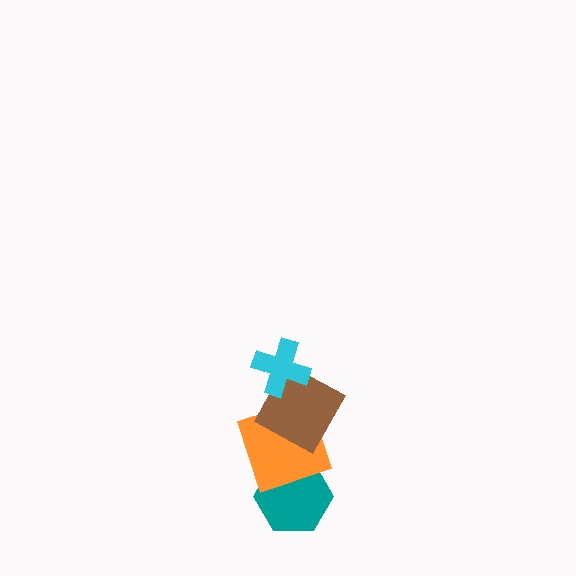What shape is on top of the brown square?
The cyan cross is on top of the brown square.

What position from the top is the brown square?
The brown square is 2nd from the top.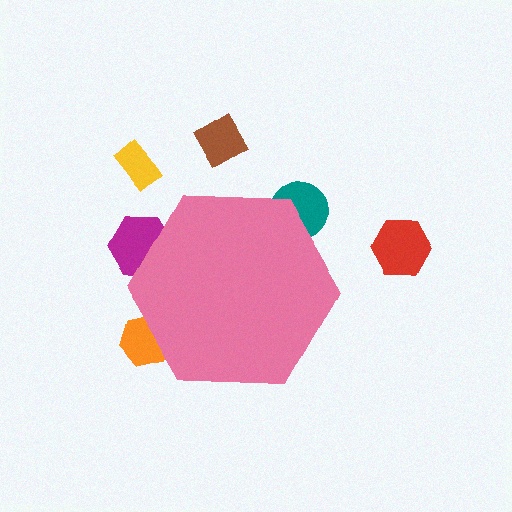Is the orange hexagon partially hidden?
Yes, the orange hexagon is partially hidden behind the pink hexagon.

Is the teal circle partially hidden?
Yes, the teal circle is partially hidden behind the pink hexagon.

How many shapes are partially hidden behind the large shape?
3 shapes are partially hidden.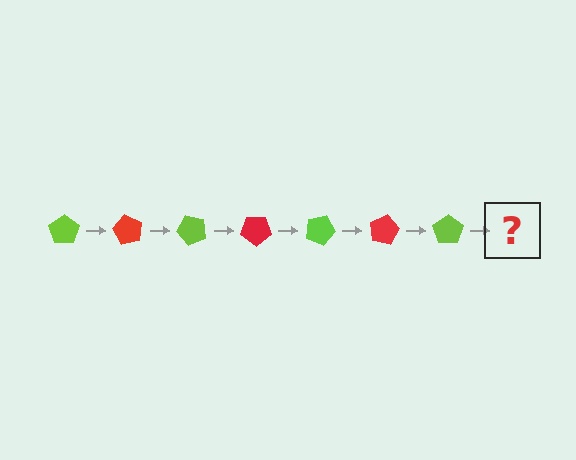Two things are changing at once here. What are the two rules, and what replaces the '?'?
The two rules are that it rotates 60 degrees each step and the color cycles through lime and red. The '?' should be a red pentagon, rotated 420 degrees from the start.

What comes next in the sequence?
The next element should be a red pentagon, rotated 420 degrees from the start.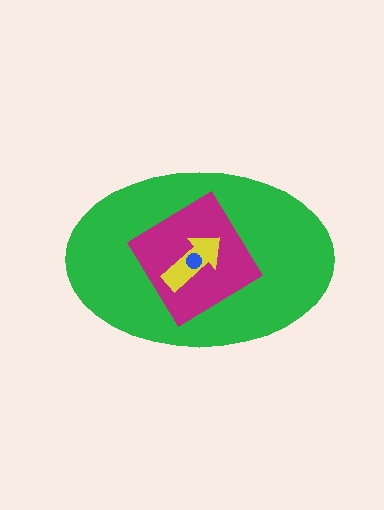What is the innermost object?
The blue circle.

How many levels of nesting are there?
4.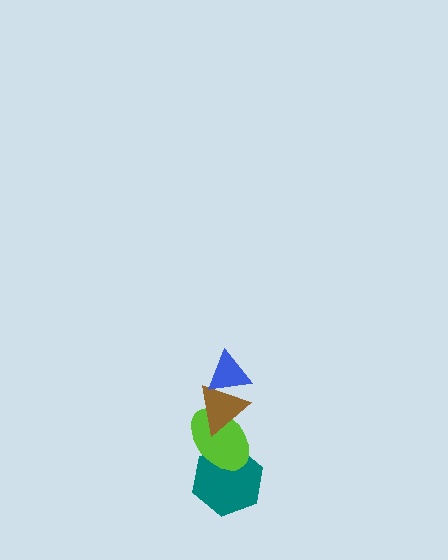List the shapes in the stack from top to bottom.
From top to bottom: the blue triangle, the brown triangle, the lime ellipse, the teal hexagon.